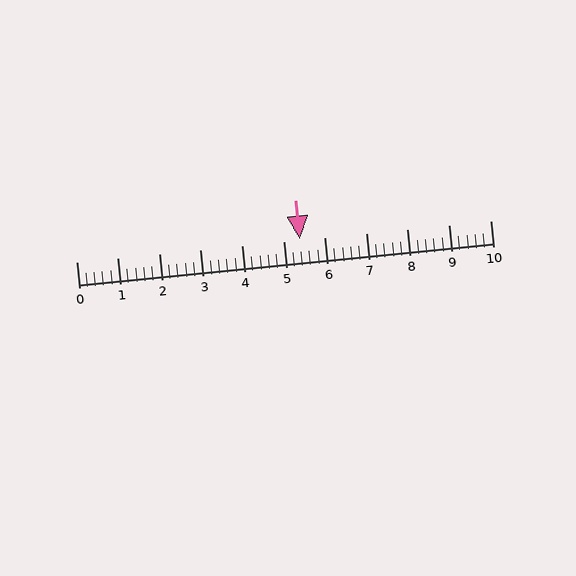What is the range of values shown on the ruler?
The ruler shows values from 0 to 10.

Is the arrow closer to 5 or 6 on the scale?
The arrow is closer to 5.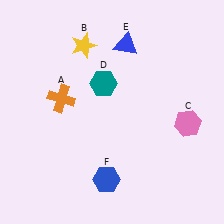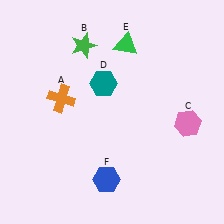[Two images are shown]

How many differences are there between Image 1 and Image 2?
There are 2 differences between the two images.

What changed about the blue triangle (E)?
In Image 1, E is blue. In Image 2, it changed to green.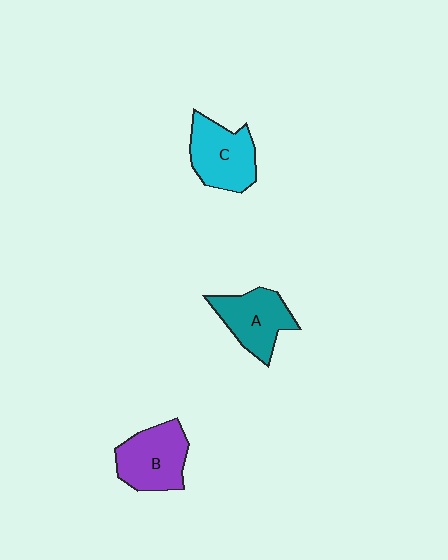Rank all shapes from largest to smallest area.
From largest to smallest: B (purple), C (cyan), A (teal).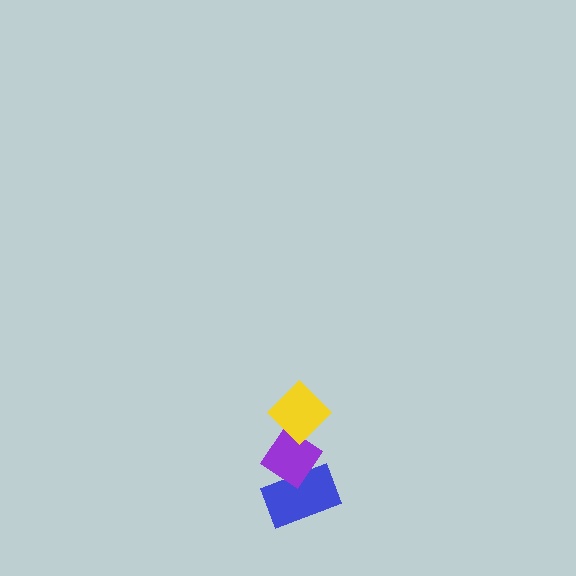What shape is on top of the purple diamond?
The yellow diamond is on top of the purple diamond.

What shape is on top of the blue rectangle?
The purple diamond is on top of the blue rectangle.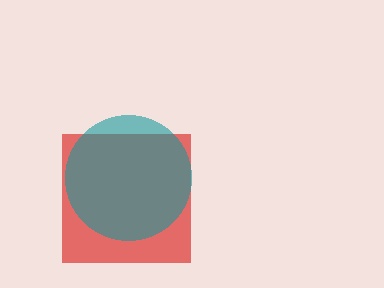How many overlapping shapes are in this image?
There are 2 overlapping shapes in the image.